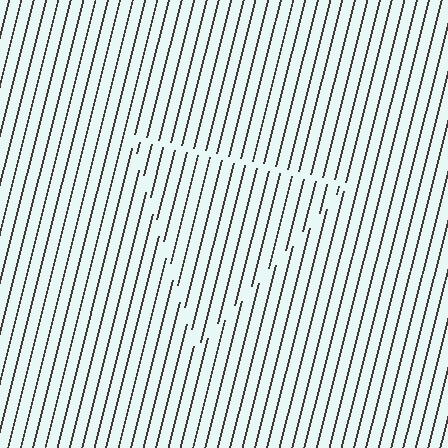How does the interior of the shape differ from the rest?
The interior of the shape contains the same grating, shifted by half a period — the contour is defined by the phase discontinuity where line-ends from the inner and outer gratings abut.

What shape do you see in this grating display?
An illusory triangle. The interior of the shape contains the same grating, shifted by half a period — the contour is defined by the phase discontinuity where line-ends from the inner and outer gratings abut.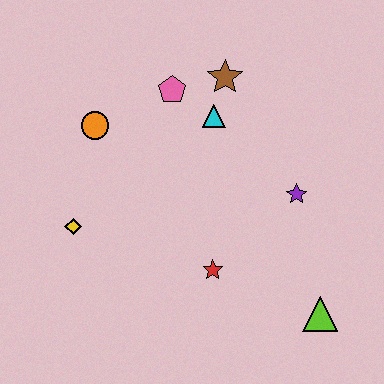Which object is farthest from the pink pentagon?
The lime triangle is farthest from the pink pentagon.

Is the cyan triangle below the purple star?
No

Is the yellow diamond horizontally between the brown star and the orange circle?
No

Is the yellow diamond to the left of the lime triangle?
Yes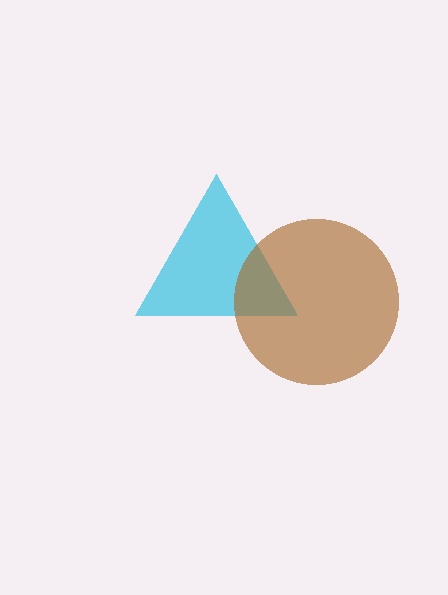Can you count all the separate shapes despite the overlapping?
Yes, there are 2 separate shapes.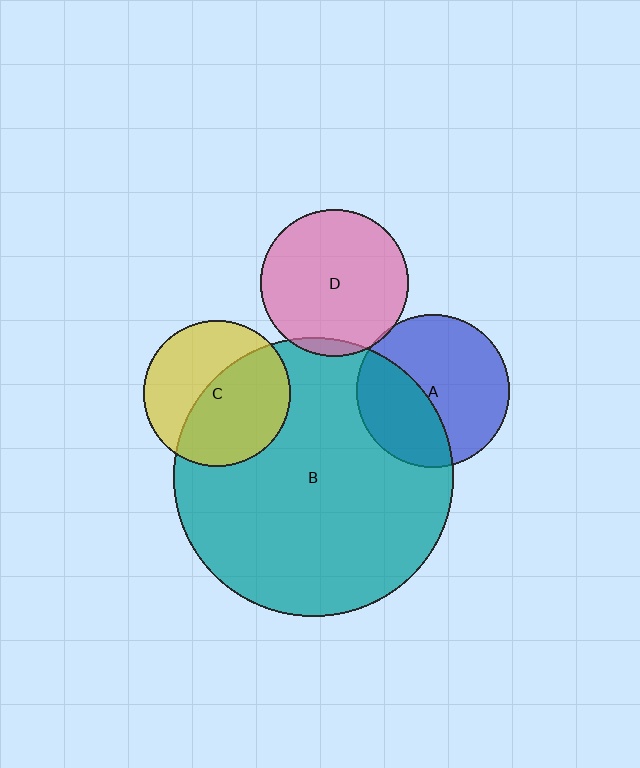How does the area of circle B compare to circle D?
Approximately 3.6 times.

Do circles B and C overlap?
Yes.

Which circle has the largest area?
Circle B (teal).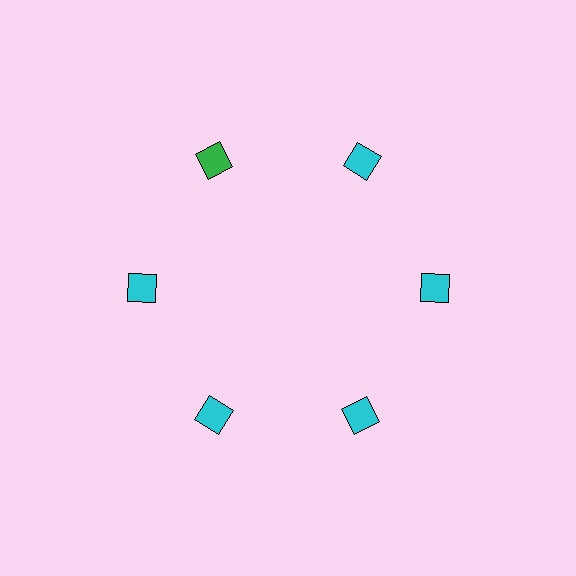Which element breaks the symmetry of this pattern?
The green square at roughly the 11 o'clock position breaks the symmetry. All other shapes are cyan squares.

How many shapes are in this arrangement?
There are 6 shapes arranged in a ring pattern.